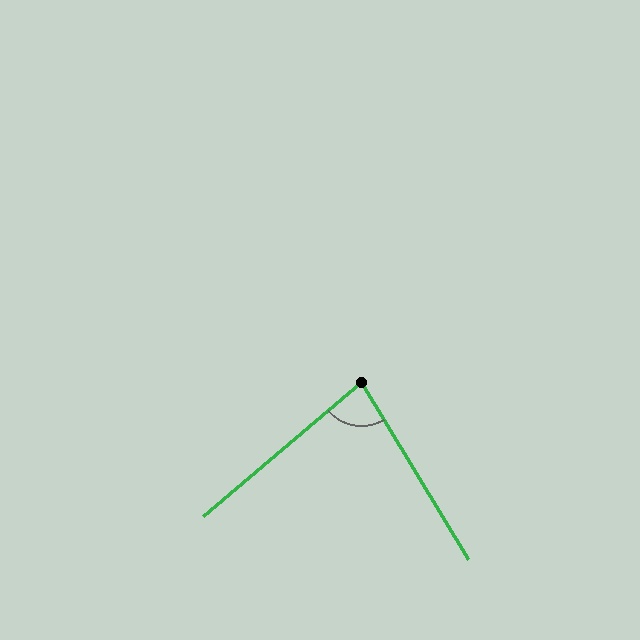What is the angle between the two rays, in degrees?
Approximately 81 degrees.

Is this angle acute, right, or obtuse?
It is acute.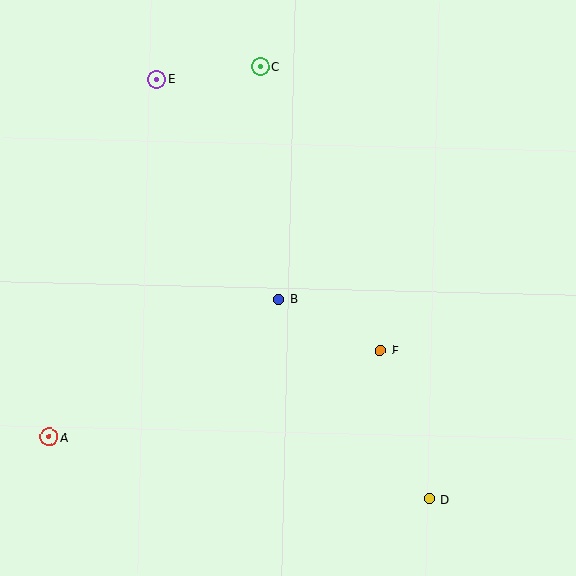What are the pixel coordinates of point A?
Point A is at (49, 437).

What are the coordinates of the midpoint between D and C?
The midpoint between D and C is at (345, 283).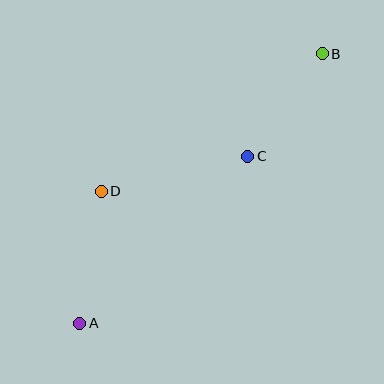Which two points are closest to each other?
Points B and C are closest to each other.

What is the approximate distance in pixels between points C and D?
The distance between C and D is approximately 150 pixels.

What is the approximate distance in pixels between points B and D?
The distance between B and D is approximately 260 pixels.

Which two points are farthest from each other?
Points A and B are farthest from each other.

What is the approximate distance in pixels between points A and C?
The distance between A and C is approximately 237 pixels.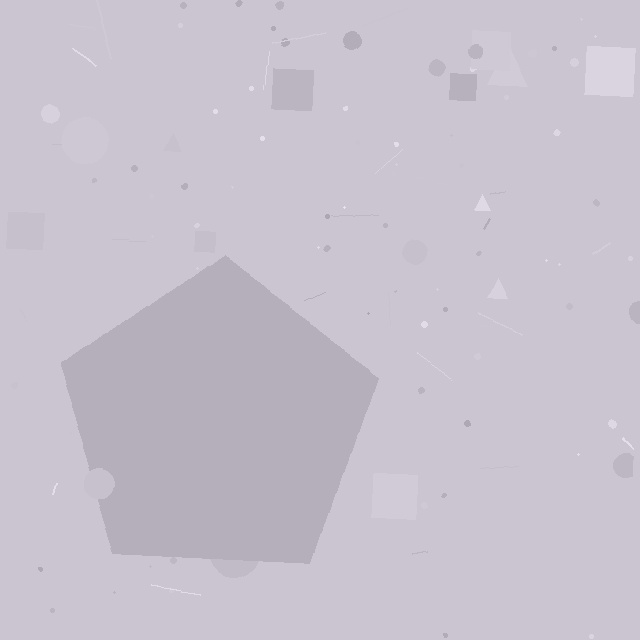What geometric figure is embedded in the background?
A pentagon is embedded in the background.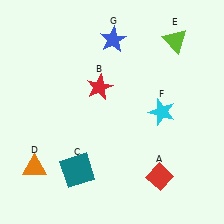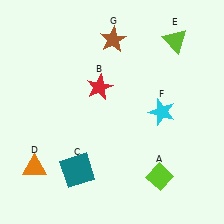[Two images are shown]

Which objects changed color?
A changed from red to lime. G changed from blue to brown.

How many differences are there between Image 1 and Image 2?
There are 2 differences between the two images.